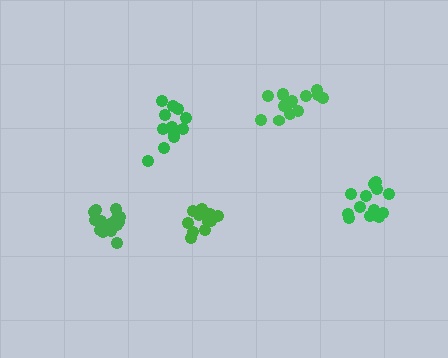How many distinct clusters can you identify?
There are 5 distinct clusters.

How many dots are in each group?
Group 1: 15 dots, Group 2: 14 dots, Group 3: 16 dots, Group 4: 14 dots, Group 5: 12 dots (71 total).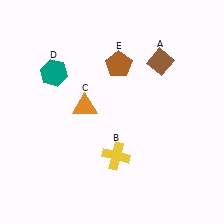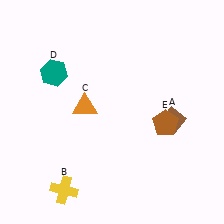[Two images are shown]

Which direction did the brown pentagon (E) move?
The brown pentagon (E) moved down.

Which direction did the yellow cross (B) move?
The yellow cross (B) moved left.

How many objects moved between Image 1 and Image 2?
3 objects moved between the two images.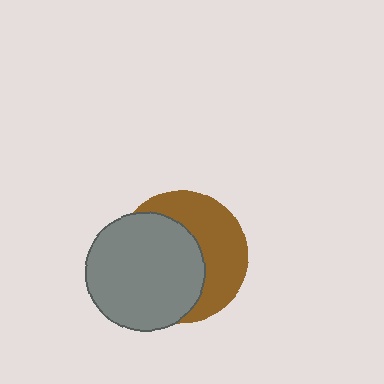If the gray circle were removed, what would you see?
You would see the complete brown circle.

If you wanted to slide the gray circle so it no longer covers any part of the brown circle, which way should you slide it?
Slide it left — that is the most direct way to separate the two shapes.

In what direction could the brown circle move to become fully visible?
The brown circle could move right. That would shift it out from behind the gray circle entirely.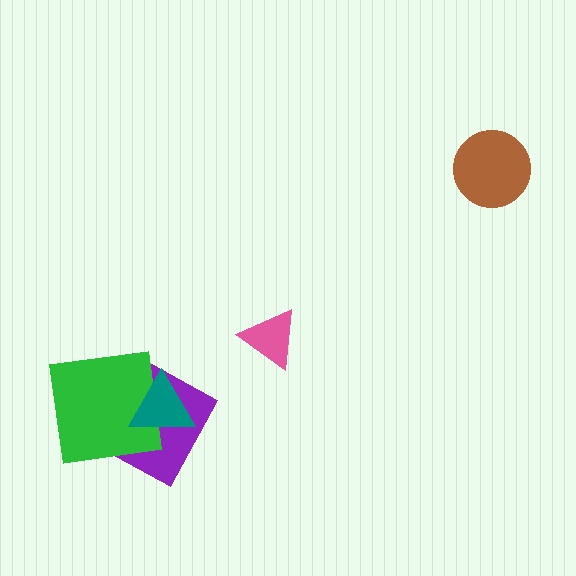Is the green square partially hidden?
Yes, it is partially covered by another shape.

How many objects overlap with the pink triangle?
0 objects overlap with the pink triangle.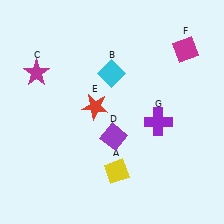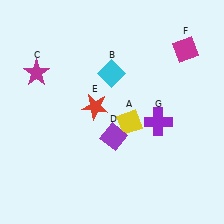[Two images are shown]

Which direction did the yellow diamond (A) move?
The yellow diamond (A) moved up.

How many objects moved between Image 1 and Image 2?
1 object moved between the two images.